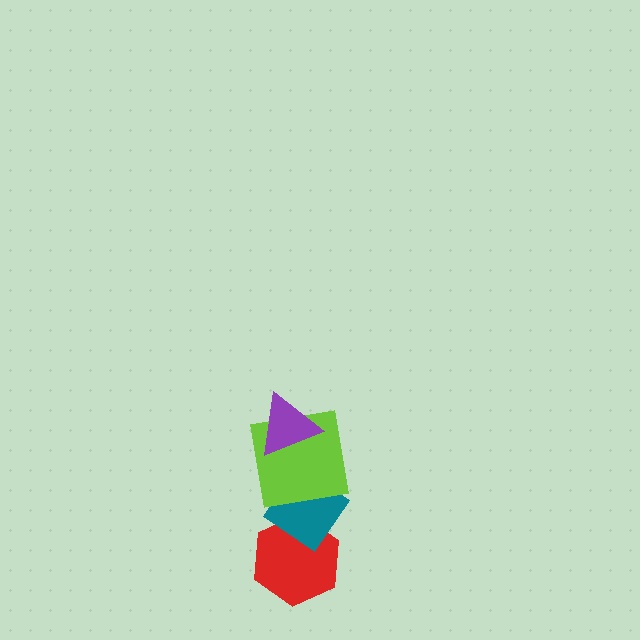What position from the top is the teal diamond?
The teal diamond is 3rd from the top.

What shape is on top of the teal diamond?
The lime square is on top of the teal diamond.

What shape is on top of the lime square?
The purple triangle is on top of the lime square.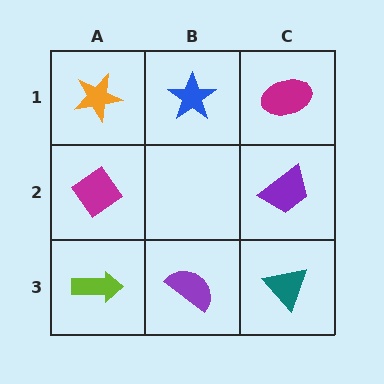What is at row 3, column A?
A lime arrow.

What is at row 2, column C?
A purple trapezoid.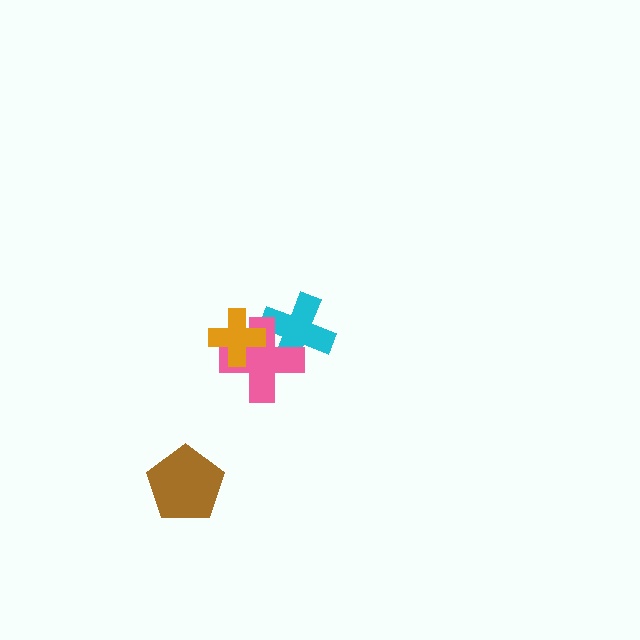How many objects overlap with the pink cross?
2 objects overlap with the pink cross.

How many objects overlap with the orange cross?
1 object overlaps with the orange cross.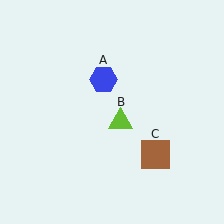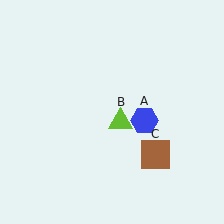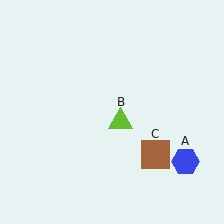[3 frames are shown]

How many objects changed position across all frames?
1 object changed position: blue hexagon (object A).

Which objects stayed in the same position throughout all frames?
Lime triangle (object B) and brown square (object C) remained stationary.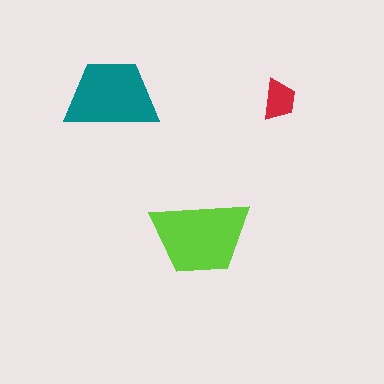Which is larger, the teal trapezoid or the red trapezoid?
The teal one.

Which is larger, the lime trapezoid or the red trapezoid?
The lime one.